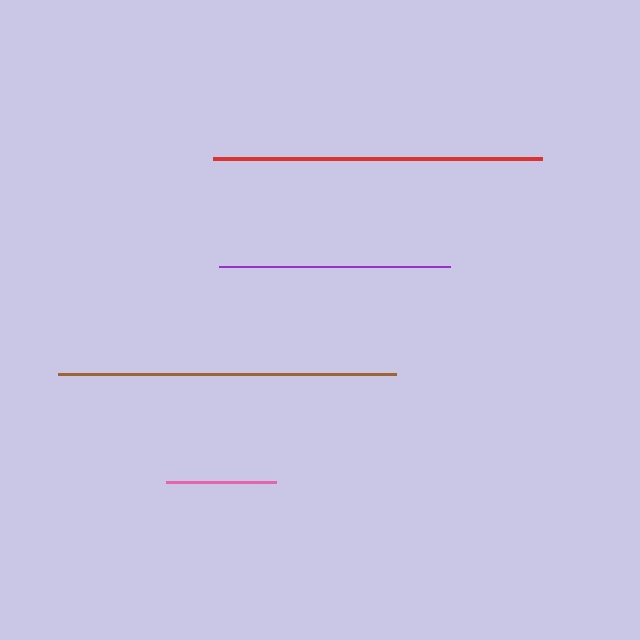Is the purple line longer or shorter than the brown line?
The brown line is longer than the purple line.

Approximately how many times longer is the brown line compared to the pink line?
The brown line is approximately 3.1 times the length of the pink line.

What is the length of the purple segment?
The purple segment is approximately 231 pixels long.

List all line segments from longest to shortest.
From longest to shortest: brown, red, purple, pink.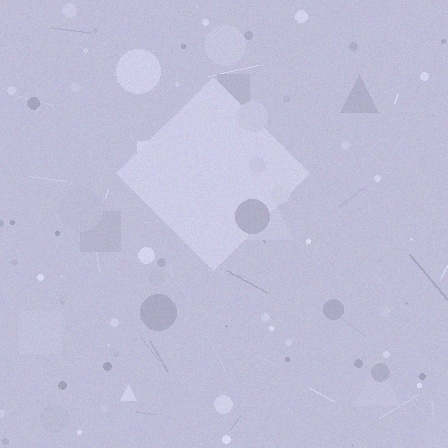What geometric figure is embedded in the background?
A diamond is embedded in the background.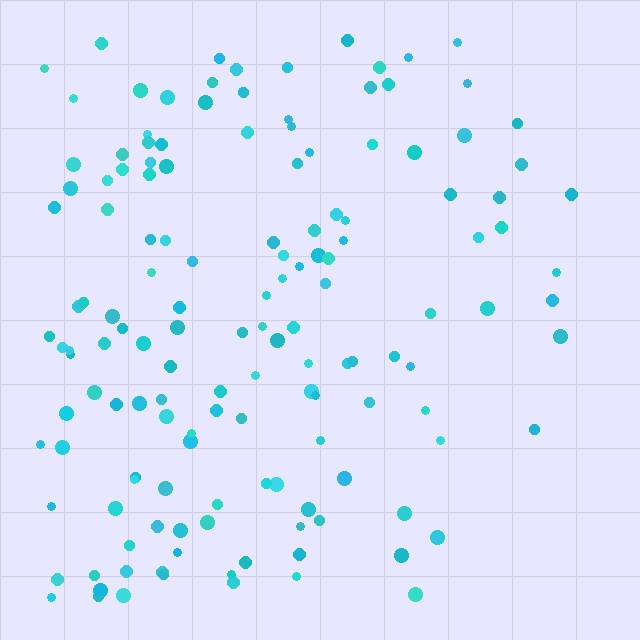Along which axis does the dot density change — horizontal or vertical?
Horizontal.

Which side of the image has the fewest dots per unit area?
The right.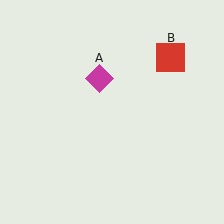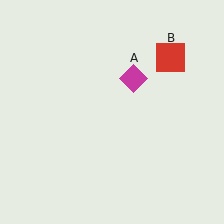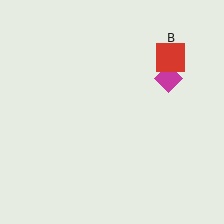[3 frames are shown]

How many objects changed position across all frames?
1 object changed position: magenta diamond (object A).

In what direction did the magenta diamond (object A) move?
The magenta diamond (object A) moved right.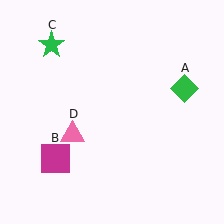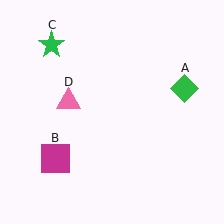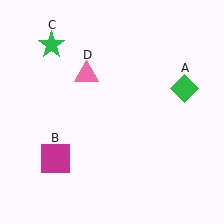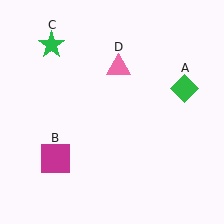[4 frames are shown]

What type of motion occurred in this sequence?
The pink triangle (object D) rotated clockwise around the center of the scene.